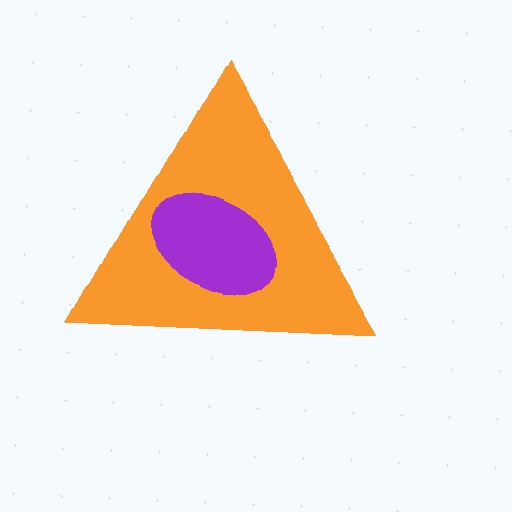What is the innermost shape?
The purple ellipse.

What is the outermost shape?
The orange triangle.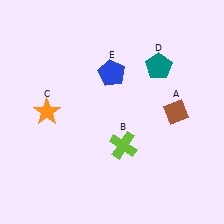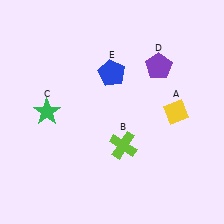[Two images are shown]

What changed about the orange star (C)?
In Image 1, C is orange. In Image 2, it changed to green.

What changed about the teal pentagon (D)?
In Image 1, D is teal. In Image 2, it changed to purple.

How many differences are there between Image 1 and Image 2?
There are 3 differences between the two images.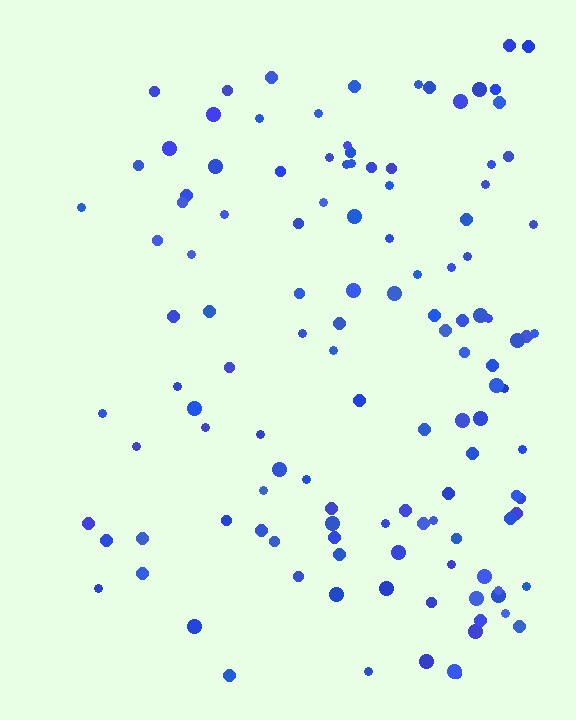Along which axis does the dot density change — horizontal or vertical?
Horizontal.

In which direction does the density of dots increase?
From left to right, with the right side densest.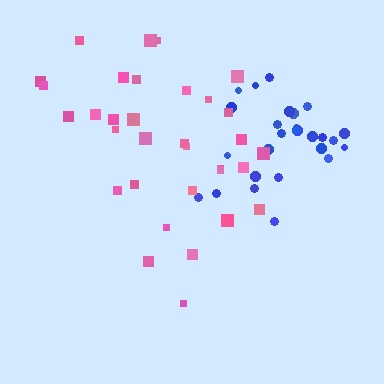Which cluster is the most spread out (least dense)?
Pink.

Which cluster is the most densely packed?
Blue.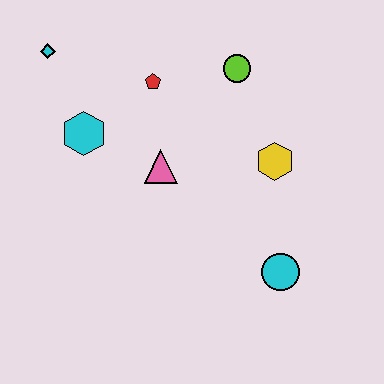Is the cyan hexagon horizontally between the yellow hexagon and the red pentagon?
No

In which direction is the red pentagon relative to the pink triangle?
The red pentagon is above the pink triangle.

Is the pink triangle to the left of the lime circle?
Yes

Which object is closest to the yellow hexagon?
The lime circle is closest to the yellow hexagon.